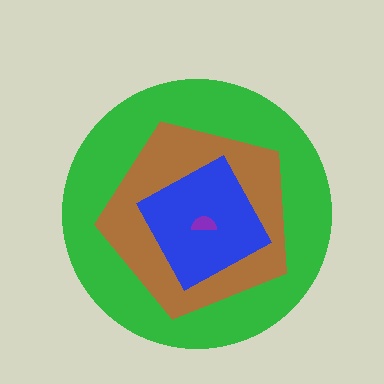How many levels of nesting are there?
4.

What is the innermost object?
The purple semicircle.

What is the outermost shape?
The green circle.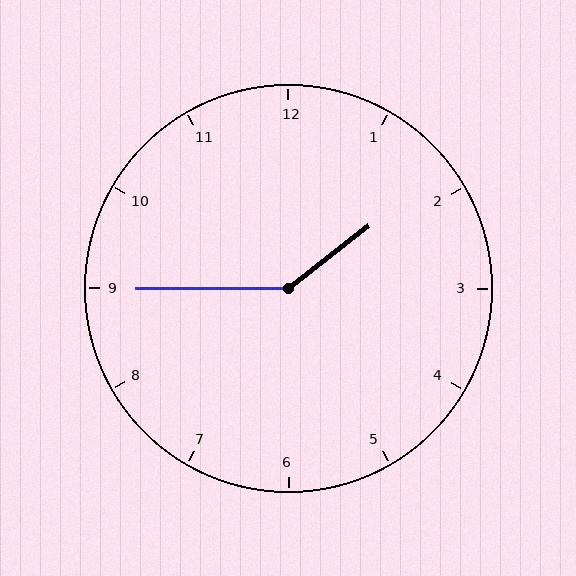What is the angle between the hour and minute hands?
Approximately 142 degrees.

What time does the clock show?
1:45.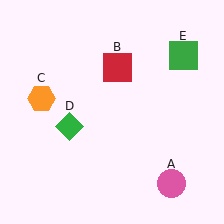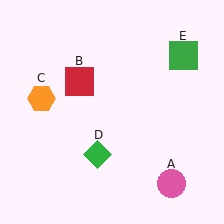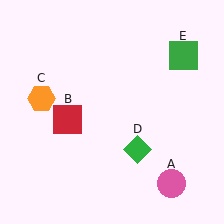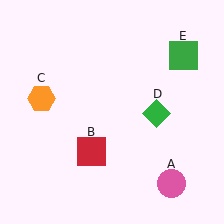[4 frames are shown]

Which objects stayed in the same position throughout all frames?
Pink circle (object A) and orange hexagon (object C) and green square (object E) remained stationary.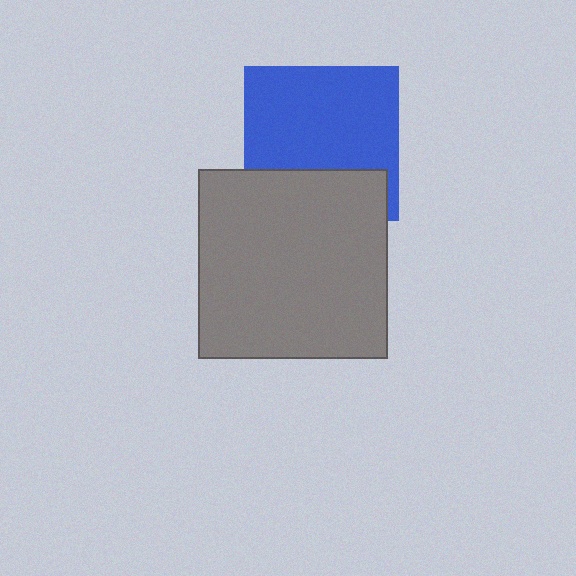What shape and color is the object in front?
The object in front is a gray square.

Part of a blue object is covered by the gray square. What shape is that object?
It is a square.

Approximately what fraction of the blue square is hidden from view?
Roughly 31% of the blue square is hidden behind the gray square.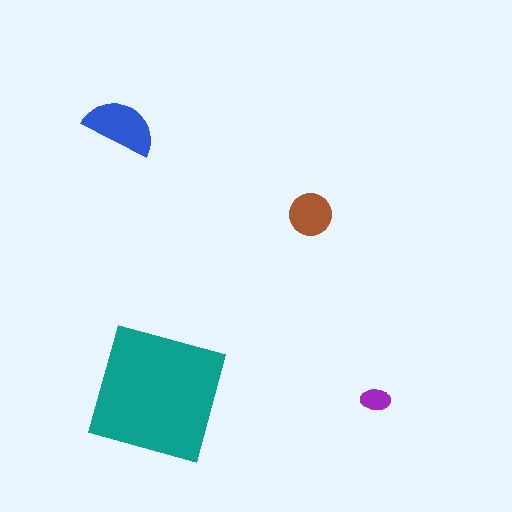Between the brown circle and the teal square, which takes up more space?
The teal square.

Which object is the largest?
The teal square.